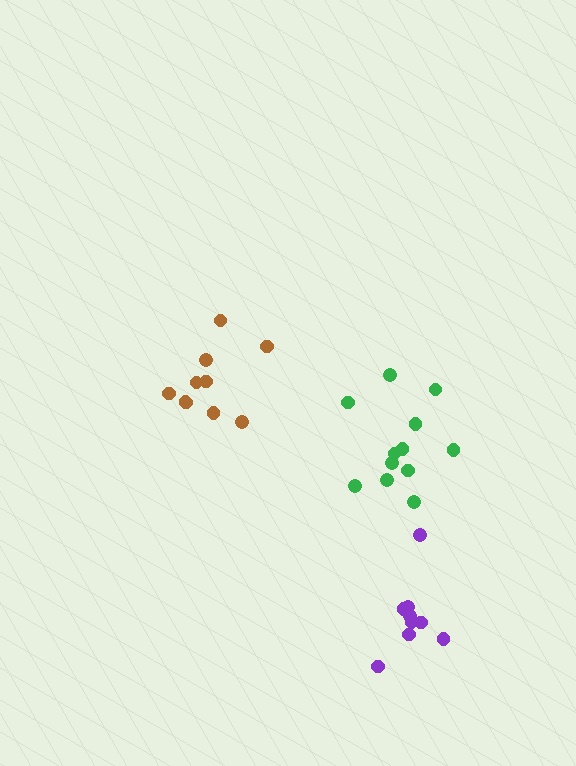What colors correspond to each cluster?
The clusters are colored: brown, green, purple.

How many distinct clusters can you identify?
There are 3 distinct clusters.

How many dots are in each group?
Group 1: 10 dots, Group 2: 12 dots, Group 3: 9 dots (31 total).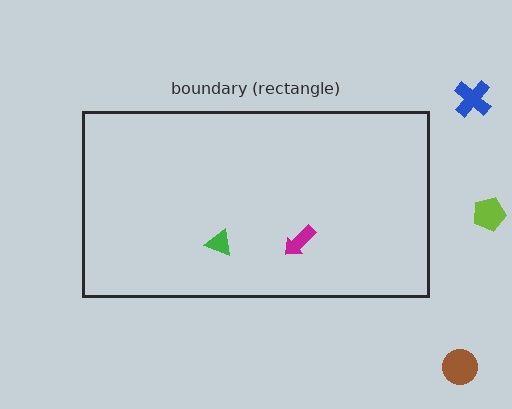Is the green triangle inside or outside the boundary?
Inside.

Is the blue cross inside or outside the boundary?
Outside.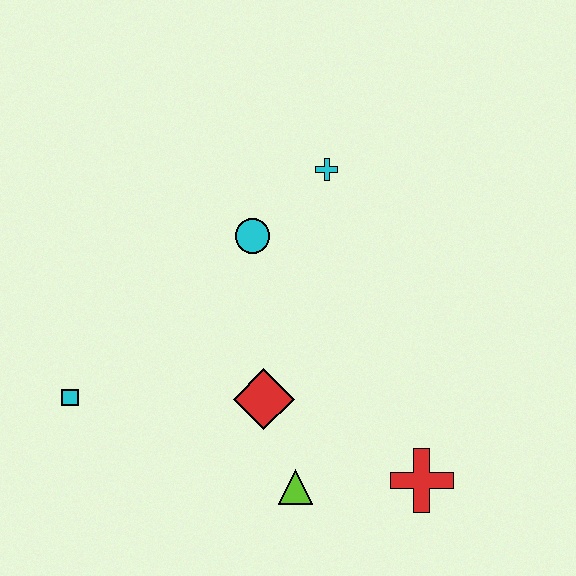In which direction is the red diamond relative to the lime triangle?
The red diamond is above the lime triangle.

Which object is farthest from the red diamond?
The cyan cross is farthest from the red diamond.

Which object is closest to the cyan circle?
The cyan cross is closest to the cyan circle.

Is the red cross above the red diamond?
No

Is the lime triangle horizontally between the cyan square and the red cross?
Yes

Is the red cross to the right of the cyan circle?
Yes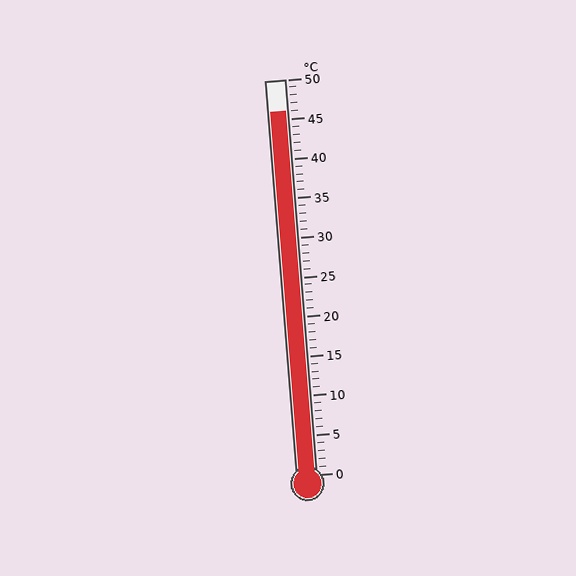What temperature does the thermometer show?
The thermometer shows approximately 46°C.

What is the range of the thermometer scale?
The thermometer scale ranges from 0°C to 50°C.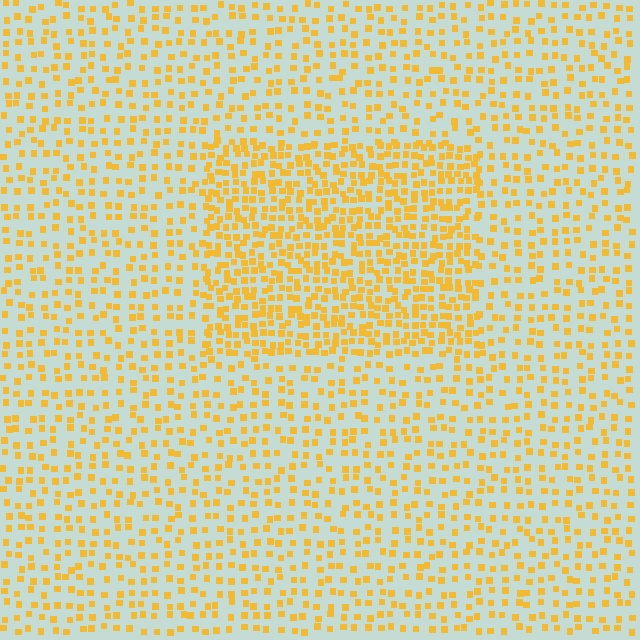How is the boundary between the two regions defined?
The boundary is defined by a change in element density (approximately 2.0x ratio). All elements are the same color, size, and shape.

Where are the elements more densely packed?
The elements are more densely packed inside the rectangle boundary.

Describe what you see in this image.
The image contains small yellow elements arranged at two different densities. A rectangle-shaped region is visible where the elements are more densely packed than the surrounding area.